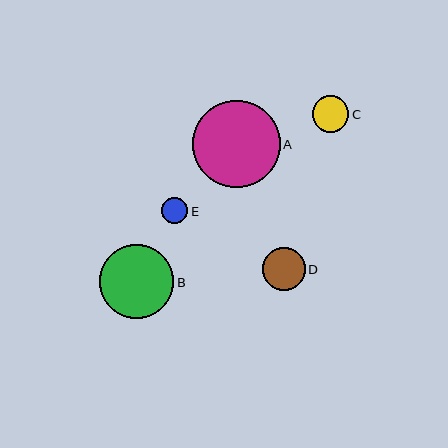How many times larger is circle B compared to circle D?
Circle B is approximately 1.7 times the size of circle D.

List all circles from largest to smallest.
From largest to smallest: A, B, D, C, E.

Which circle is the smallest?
Circle E is the smallest with a size of approximately 26 pixels.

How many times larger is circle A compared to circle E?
Circle A is approximately 3.4 times the size of circle E.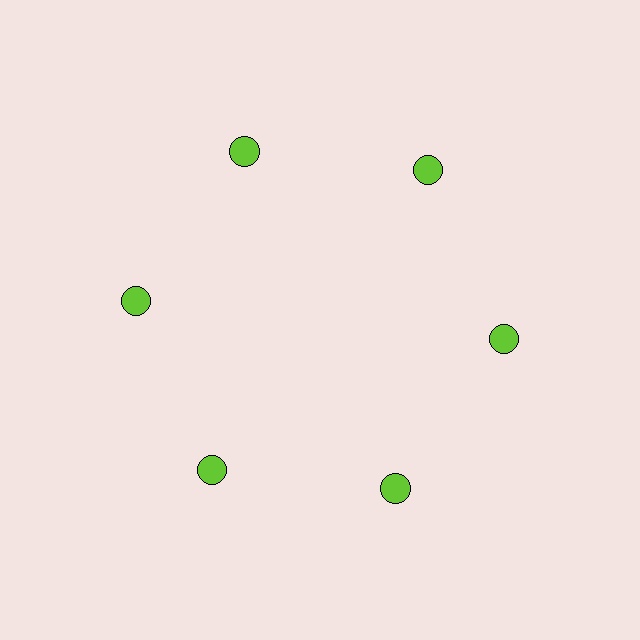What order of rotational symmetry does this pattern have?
This pattern has 6-fold rotational symmetry.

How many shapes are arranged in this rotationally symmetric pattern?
There are 6 shapes, arranged in 6 groups of 1.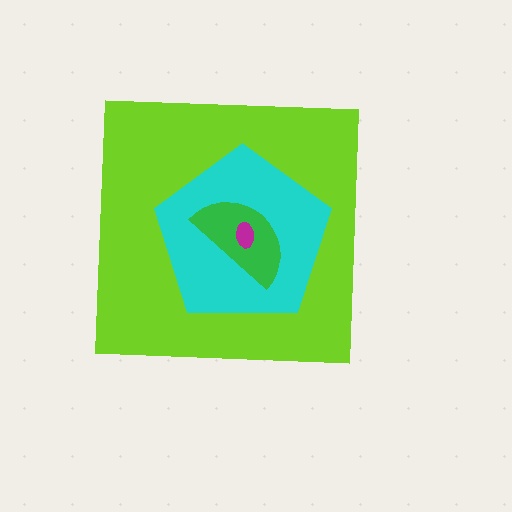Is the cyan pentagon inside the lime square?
Yes.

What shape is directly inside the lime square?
The cyan pentagon.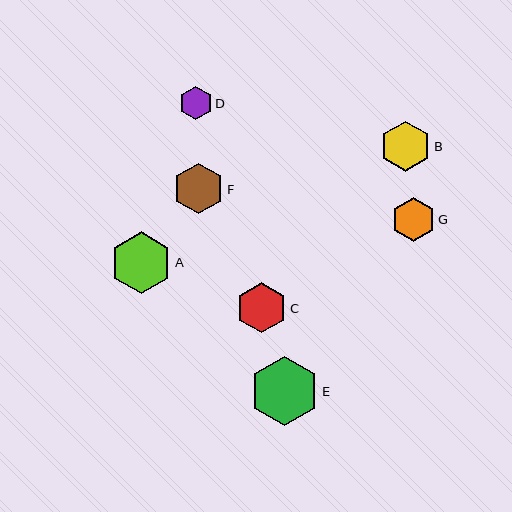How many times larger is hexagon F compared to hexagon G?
Hexagon F is approximately 1.2 times the size of hexagon G.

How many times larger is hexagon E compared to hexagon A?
Hexagon E is approximately 1.1 times the size of hexagon A.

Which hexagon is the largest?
Hexagon E is the largest with a size of approximately 69 pixels.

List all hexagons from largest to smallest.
From largest to smallest: E, A, F, B, C, G, D.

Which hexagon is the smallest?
Hexagon D is the smallest with a size of approximately 33 pixels.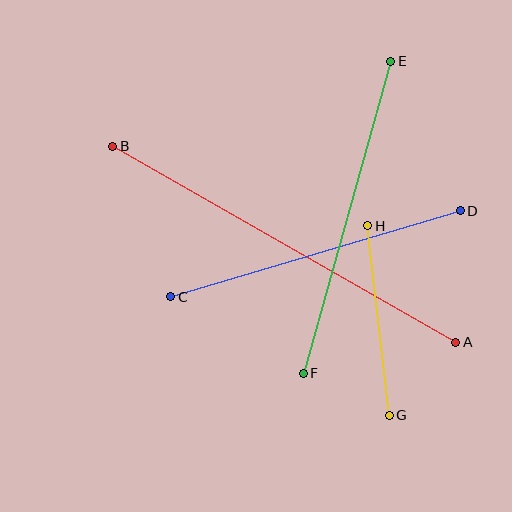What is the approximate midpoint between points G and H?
The midpoint is at approximately (379, 320) pixels.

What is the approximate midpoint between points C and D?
The midpoint is at approximately (316, 254) pixels.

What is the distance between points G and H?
The distance is approximately 191 pixels.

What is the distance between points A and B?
The distance is approximately 395 pixels.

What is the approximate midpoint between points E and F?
The midpoint is at approximately (347, 217) pixels.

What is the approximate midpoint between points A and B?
The midpoint is at approximately (284, 244) pixels.